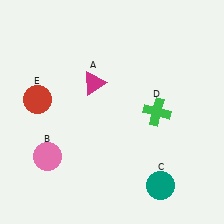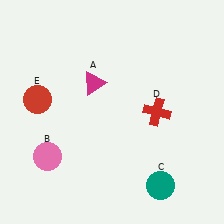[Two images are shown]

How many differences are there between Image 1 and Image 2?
There is 1 difference between the two images.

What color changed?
The cross (D) changed from green in Image 1 to red in Image 2.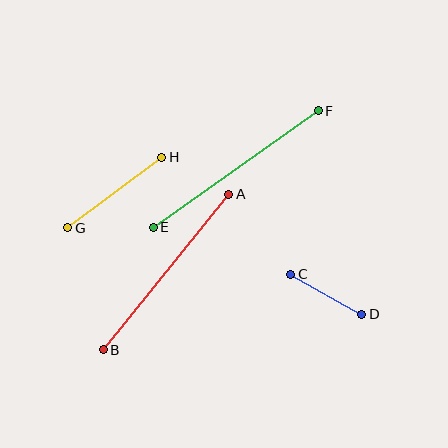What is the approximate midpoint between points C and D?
The midpoint is at approximately (326, 294) pixels.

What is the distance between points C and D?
The distance is approximately 82 pixels.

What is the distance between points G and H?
The distance is approximately 118 pixels.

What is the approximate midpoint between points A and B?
The midpoint is at approximately (166, 272) pixels.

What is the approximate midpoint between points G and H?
The midpoint is at approximately (115, 193) pixels.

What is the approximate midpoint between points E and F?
The midpoint is at approximately (236, 169) pixels.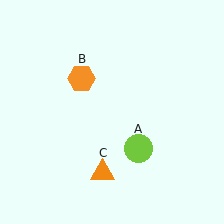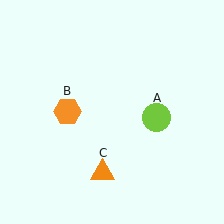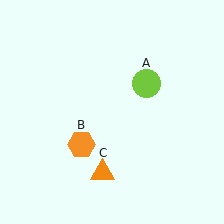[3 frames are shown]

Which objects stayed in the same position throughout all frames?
Orange triangle (object C) remained stationary.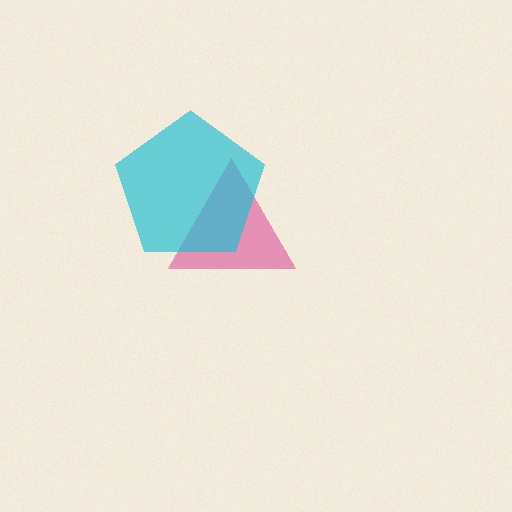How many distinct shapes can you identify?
There are 2 distinct shapes: a pink triangle, a cyan pentagon.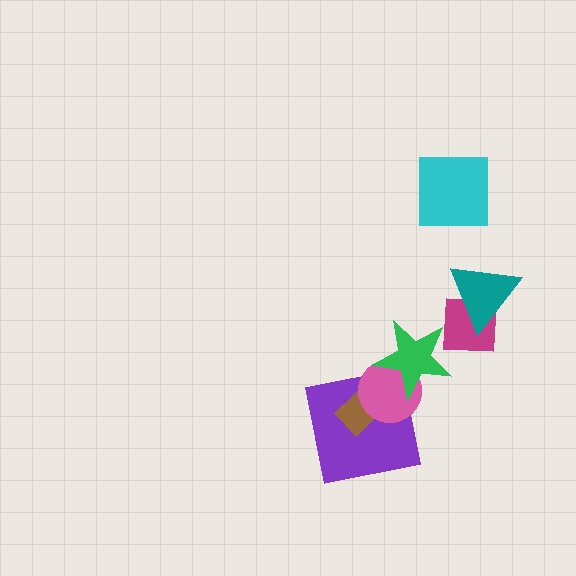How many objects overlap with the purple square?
2 objects overlap with the purple square.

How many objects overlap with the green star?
1 object overlaps with the green star.